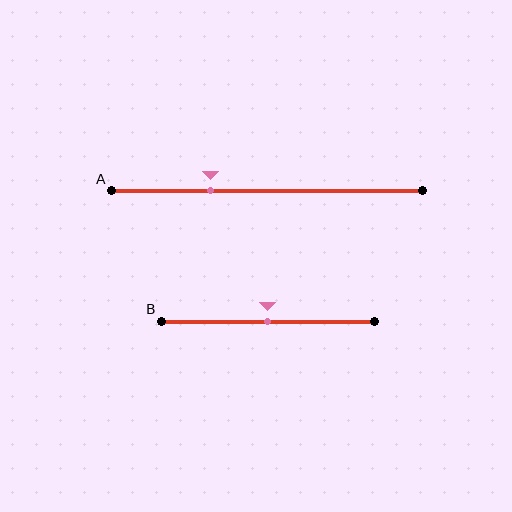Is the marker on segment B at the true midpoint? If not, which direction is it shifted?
Yes, the marker on segment B is at the true midpoint.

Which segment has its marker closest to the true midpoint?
Segment B has its marker closest to the true midpoint.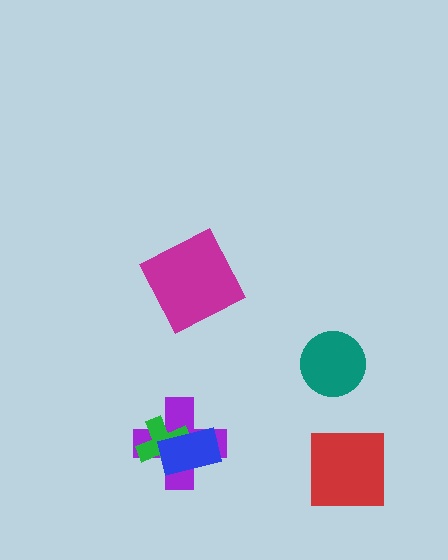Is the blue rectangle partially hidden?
No, no other shape covers it.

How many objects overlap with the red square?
0 objects overlap with the red square.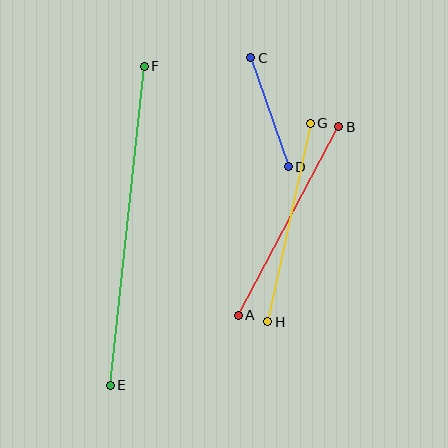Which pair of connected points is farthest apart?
Points E and F are farthest apart.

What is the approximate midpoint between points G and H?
The midpoint is at approximately (289, 222) pixels.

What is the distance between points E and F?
The distance is approximately 321 pixels.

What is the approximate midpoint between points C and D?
The midpoint is at approximately (269, 112) pixels.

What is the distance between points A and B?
The distance is approximately 213 pixels.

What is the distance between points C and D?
The distance is approximately 115 pixels.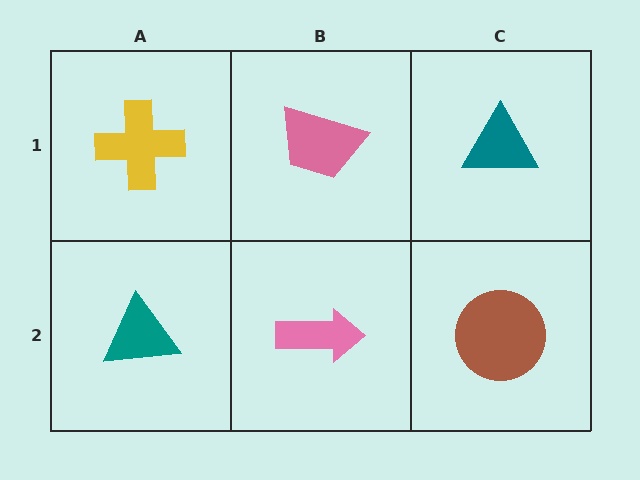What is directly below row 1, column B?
A pink arrow.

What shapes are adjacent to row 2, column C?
A teal triangle (row 1, column C), a pink arrow (row 2, column B).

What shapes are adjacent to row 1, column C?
A brown circle (row 2, column C), a pink trapezoid (row 1, column B).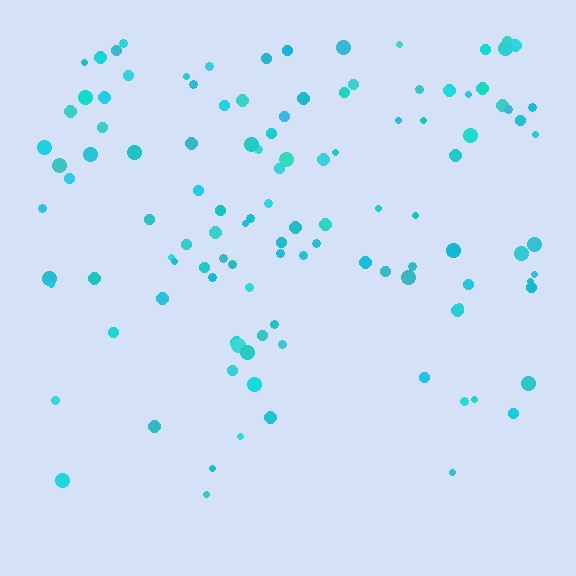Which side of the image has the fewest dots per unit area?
The bottom.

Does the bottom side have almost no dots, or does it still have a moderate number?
Still a moderate number, just noticeably fewer than the top.